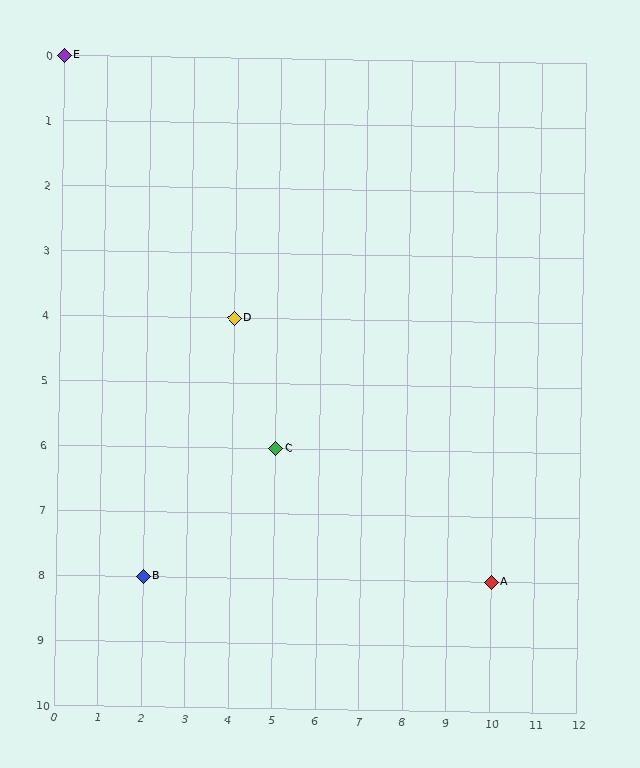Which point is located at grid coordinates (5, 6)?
Point C is at (5, 6).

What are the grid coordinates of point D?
Point D is at grid coordinates (4, 4).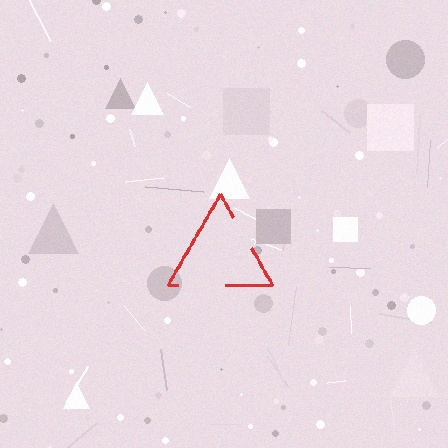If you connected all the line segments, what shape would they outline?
They would outline a triangle.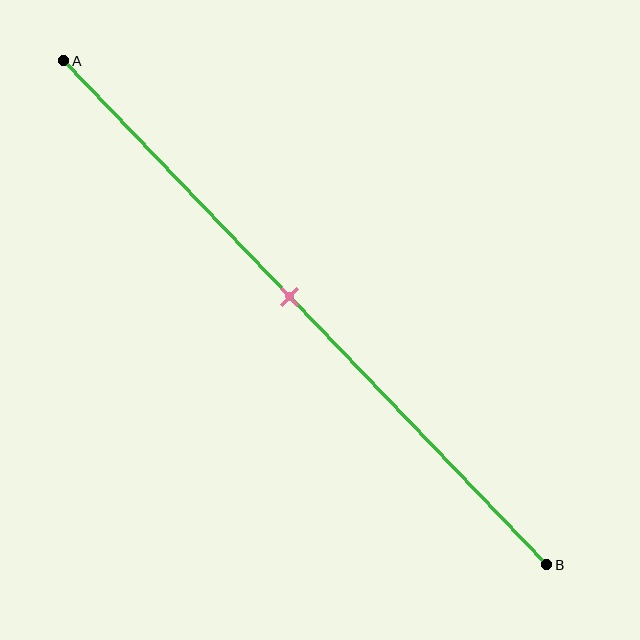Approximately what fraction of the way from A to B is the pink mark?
The pink mark is approximately 45% of the way from A to B.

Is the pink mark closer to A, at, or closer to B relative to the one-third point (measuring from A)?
The pink mark is closer to point B than the one-third point of segment AB.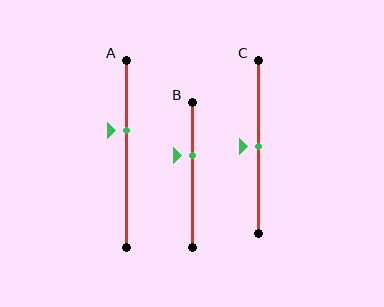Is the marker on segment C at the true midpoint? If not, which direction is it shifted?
Yes, the marker on segment C is at the true midpoint.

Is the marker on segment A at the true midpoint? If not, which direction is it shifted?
No, the marker on segment A is shifted upward by about 12% of the segment length.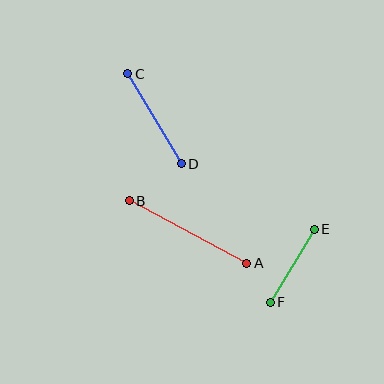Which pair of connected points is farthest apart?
Points A and B are farthest apart.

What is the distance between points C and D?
The distance is approximately 104 pixels.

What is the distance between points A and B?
The distance is approximately 133 pixels.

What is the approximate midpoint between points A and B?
The midpoint is at approximately (188, 232) pixels.